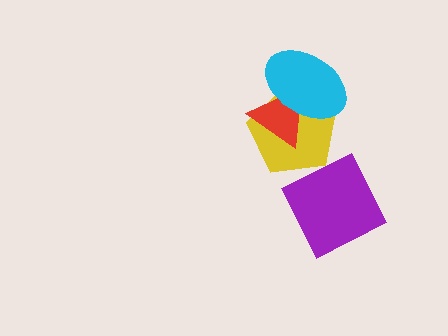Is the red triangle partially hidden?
Yes, it is partially covered by another shape.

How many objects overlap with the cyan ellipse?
2 objects overlap with the cyan ellipse.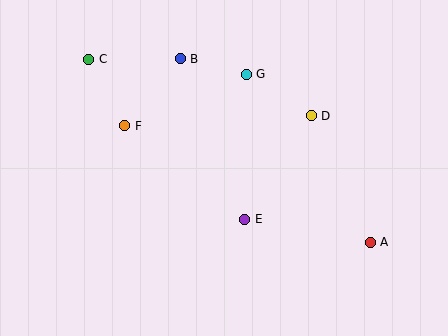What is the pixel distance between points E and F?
The distance between E and F is 152 pixels.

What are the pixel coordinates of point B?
Point B is at (180, 59).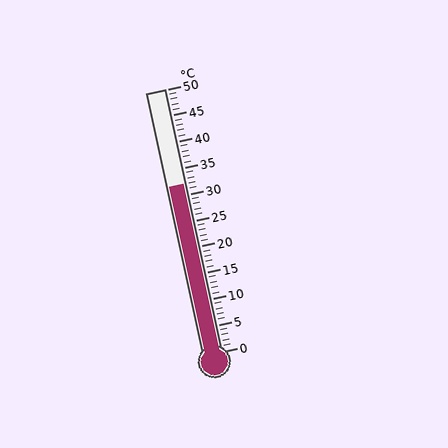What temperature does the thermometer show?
The thermometer shows approximately 32°C.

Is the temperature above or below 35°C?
The temperature is below 35°C.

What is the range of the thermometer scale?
The thermometer scale ranges from 0°C to 50°C.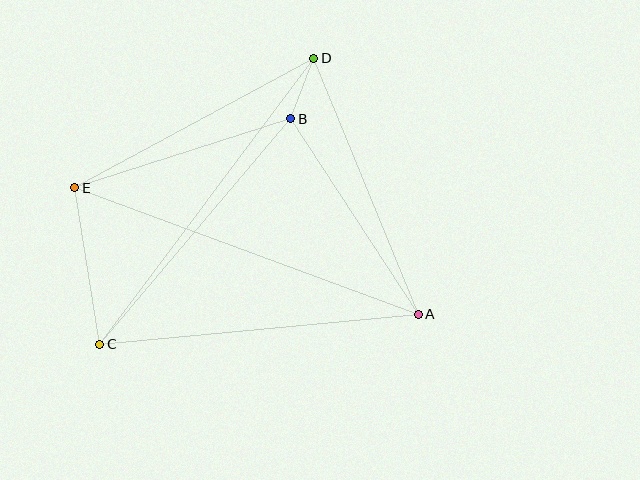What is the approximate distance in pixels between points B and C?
The distance between B and C is approximately 295 pixels.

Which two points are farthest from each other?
Points A and E are farthest from each other.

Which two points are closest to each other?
Points B and D are closest to each other.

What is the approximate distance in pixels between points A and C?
The distance between A and C is approximately 320 pixels.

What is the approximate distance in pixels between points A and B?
The distance between A and B is approximately 233 pixels.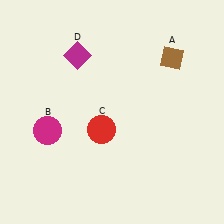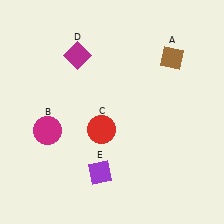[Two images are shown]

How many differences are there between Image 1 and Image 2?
There is 1 difference between the two images.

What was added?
A purple diamond (E) was added in Image 2.